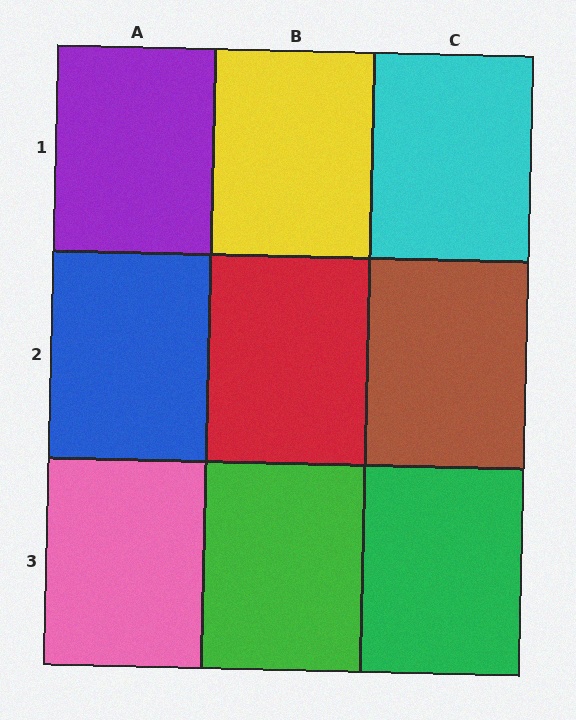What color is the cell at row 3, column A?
Pink.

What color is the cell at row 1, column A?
Purple.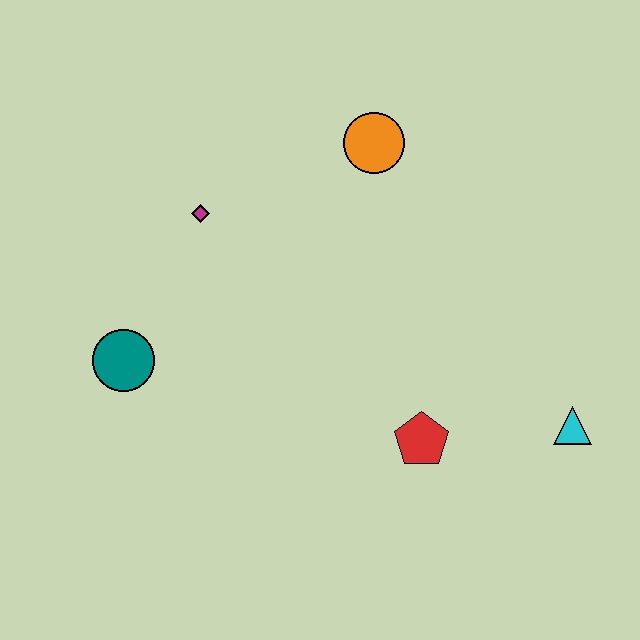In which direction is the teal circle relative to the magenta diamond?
The teal circle is below the magenta diamond.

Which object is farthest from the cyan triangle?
The teal circle is farthest from the cyan triangle.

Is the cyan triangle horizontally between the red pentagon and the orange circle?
No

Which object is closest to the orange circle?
The magenta diamond is closest to the orange circle.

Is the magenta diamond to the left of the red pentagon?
Yes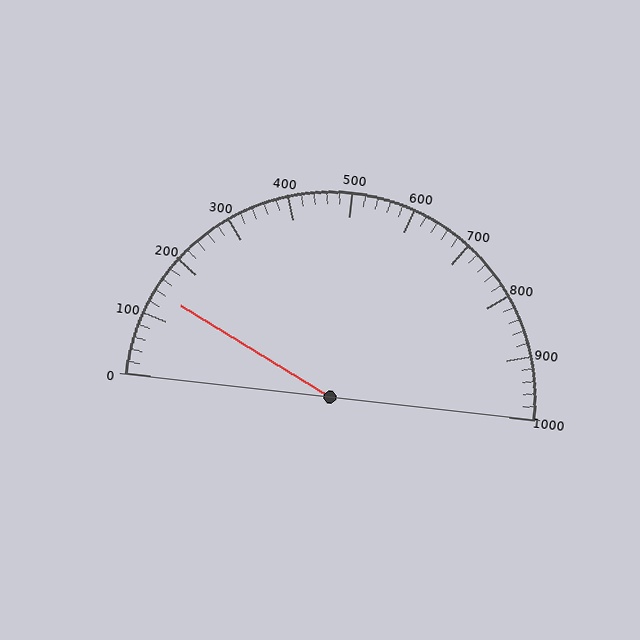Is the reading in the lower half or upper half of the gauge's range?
The reading is in the lower half of the range (0 to 1000).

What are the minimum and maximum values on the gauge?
The gauge ranges from 0 to 1000.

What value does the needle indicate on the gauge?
The needle indicates approximately 140.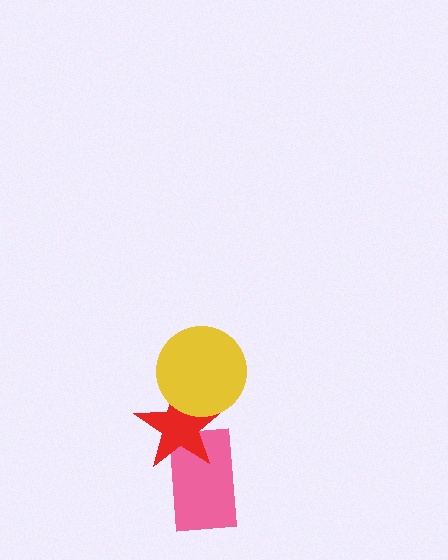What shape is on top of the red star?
The yellow circle is on top of the red star.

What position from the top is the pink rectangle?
The pink rectangle is 3rd from the top.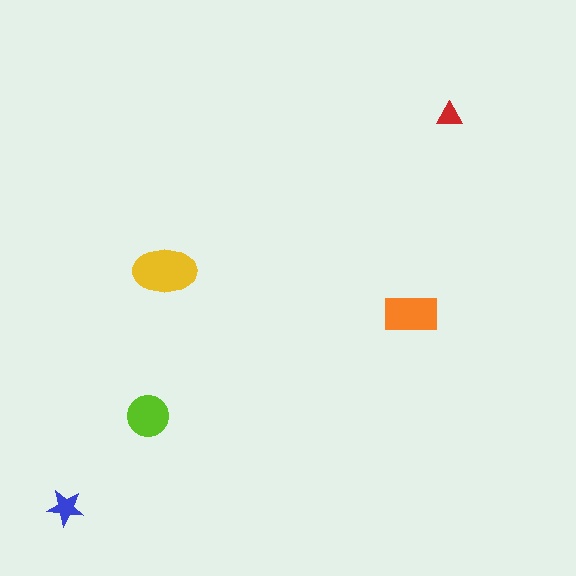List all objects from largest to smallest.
The yellow ellipse, the orange rectangle, the lime circle, the blue star, the red triangle.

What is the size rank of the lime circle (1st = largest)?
3rd.